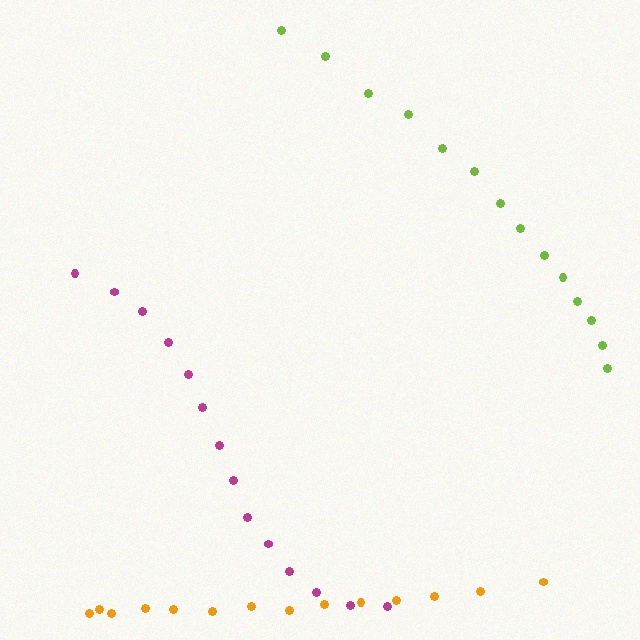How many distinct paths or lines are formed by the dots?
There are 3 distinct paths.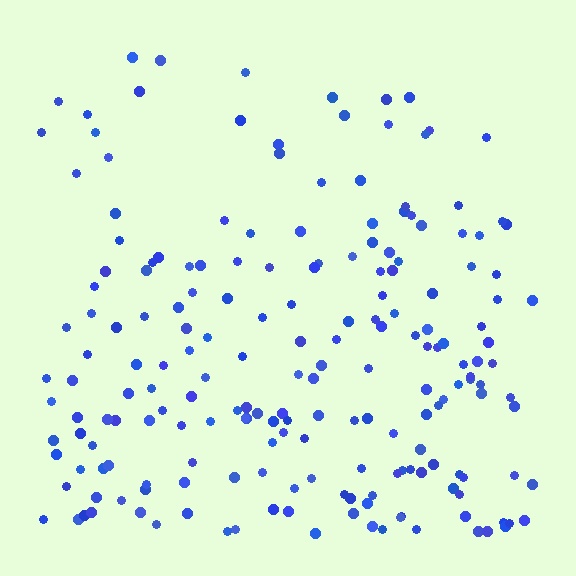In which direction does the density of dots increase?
From top to bottom, with the bottom side densest.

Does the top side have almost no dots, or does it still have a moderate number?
Still a moderate number, just noticeably fewer than the bottom.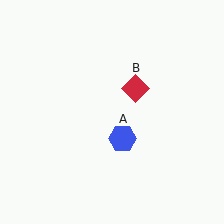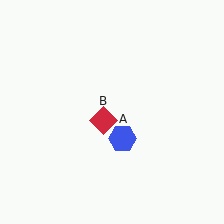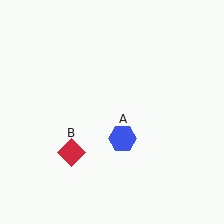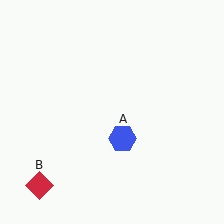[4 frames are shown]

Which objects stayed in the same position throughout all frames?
Blue hexagon (object A) remained stationary.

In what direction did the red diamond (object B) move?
The red diamond (object B) moved down and to the left.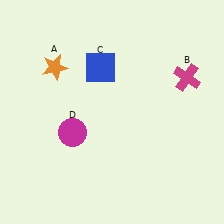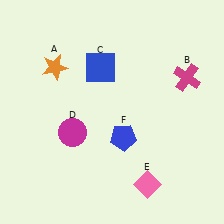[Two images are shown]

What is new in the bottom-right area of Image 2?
A blue pentagon (F) was added in the bottom-right area of Image 2.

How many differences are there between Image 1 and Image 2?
There are 2 differences between the two images.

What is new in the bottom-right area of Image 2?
A pink diamond (E) was added in the bottom-right area of Image 2.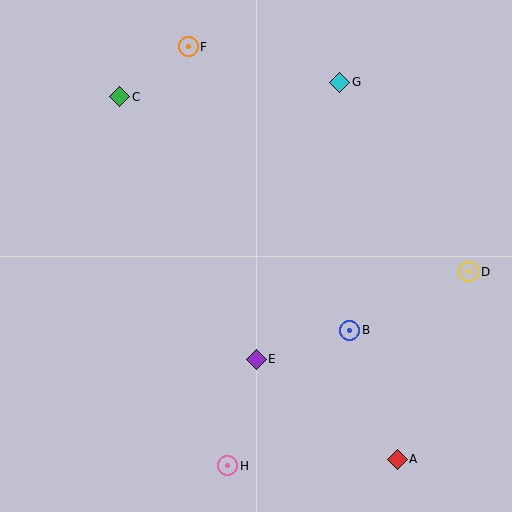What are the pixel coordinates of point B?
Point B is at (350, 330).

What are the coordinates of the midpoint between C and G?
The midpoint between C and G is at (230, 90).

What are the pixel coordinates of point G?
Point G is at (340, 83).